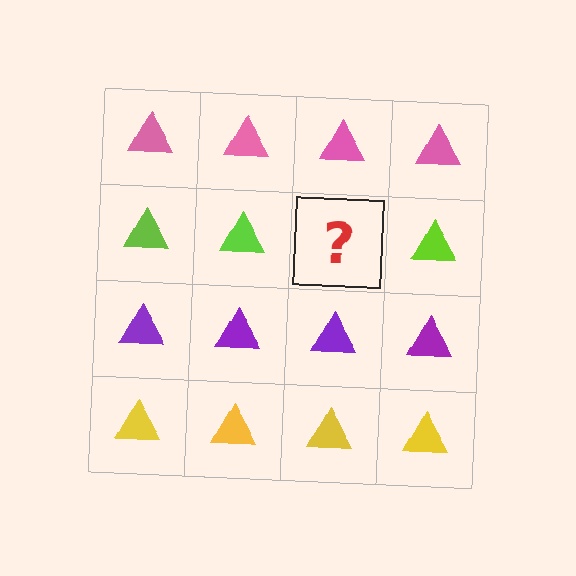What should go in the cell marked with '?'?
The missing cell should contain a lime triangle.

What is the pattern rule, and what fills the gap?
The rule is that each row has a consistent color. The gap should be filled with a lime triangle.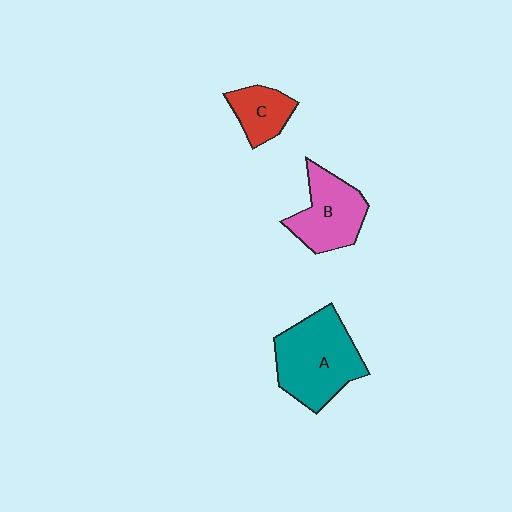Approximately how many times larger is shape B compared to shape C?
Approximately 1.6 times.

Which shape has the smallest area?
Shape C (red).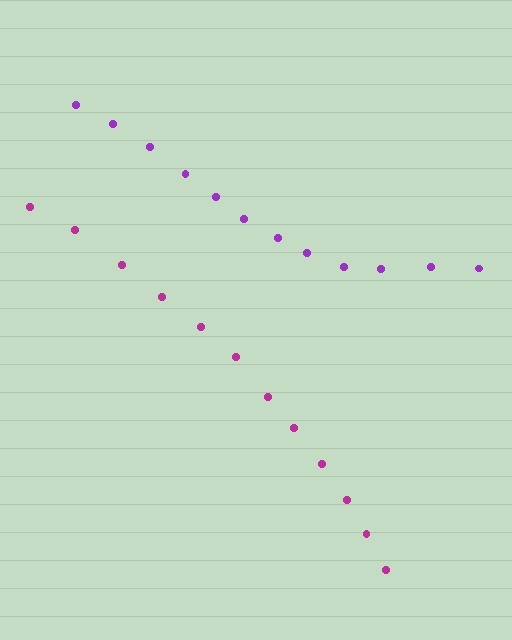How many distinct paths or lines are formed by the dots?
There are 2 distinct paths.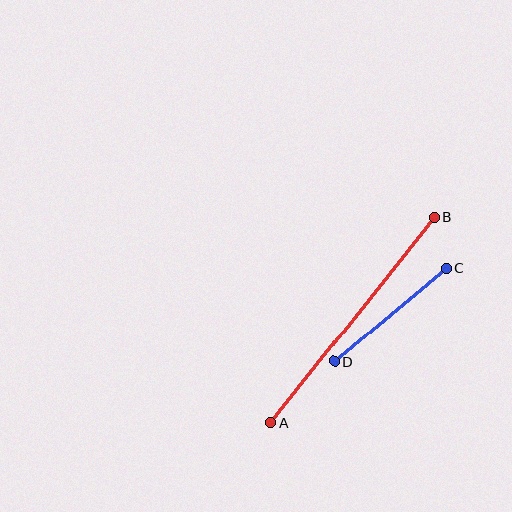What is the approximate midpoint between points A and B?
The midpoint is at approximately (353, 320) pixels.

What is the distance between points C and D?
The distance is approximately 145 pixels.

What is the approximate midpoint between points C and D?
The midpoint is at approximately (390, 315) pixels.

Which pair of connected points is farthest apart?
Points A and B are farthest apart.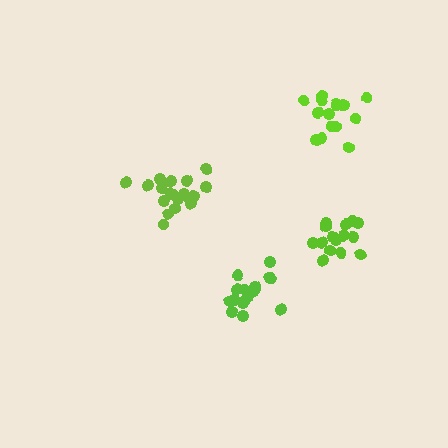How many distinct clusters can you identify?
There are 4 distinct clusters.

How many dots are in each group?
Group 1: 15 dots, Group 2: 15 dots, Group 3: 17 dots, Group 4: 20 dots (67 total).